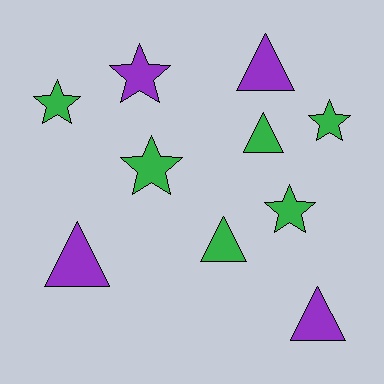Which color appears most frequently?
Green, with 6 objects.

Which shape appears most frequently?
Star, with 5 objects.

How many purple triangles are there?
There are 3 purple triangles.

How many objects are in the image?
There are 10 objects.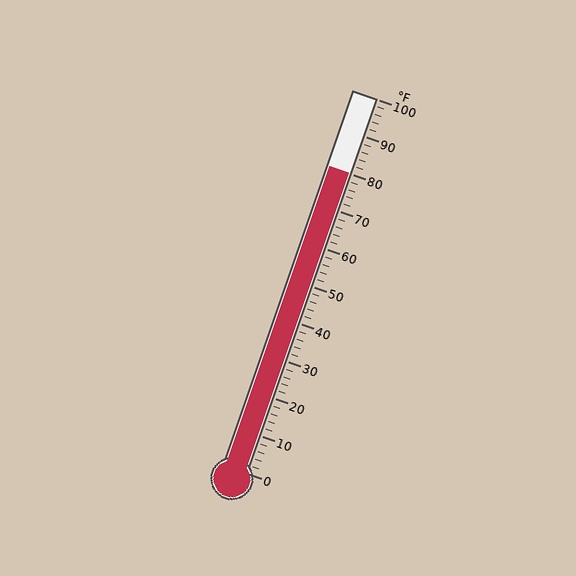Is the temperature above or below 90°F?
The temperature is below 90°F.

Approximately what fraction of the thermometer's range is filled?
The thermometer is filled to approximately 80% of its range.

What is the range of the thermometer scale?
The thermometer scale ranges from 0°F to 100°F.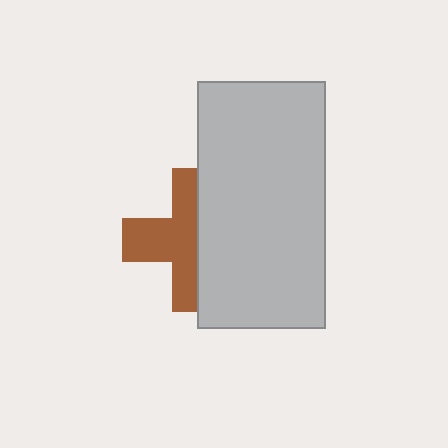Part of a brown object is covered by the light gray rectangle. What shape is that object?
It is a cross.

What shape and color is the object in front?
The object in front is a light gray rectangle.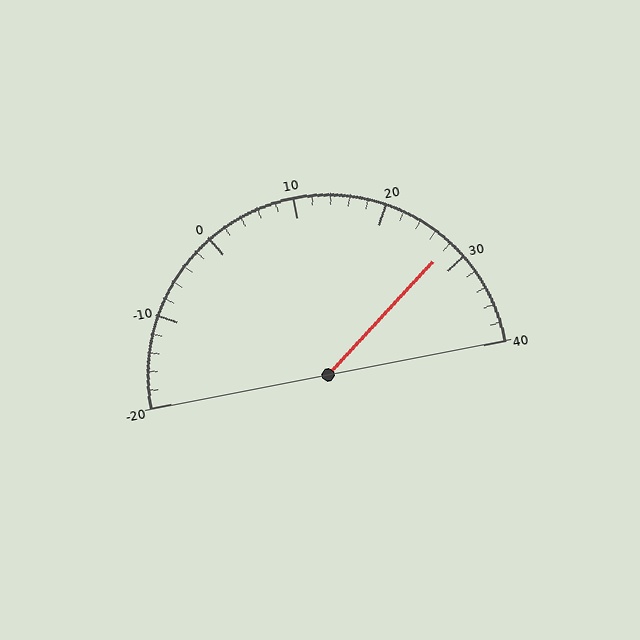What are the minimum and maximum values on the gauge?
The gauge ranges from -20 to 40.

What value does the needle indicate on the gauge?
The needle indicates approximately 28.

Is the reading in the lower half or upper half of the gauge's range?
The reading is in the upper half of the range (-20 to 40).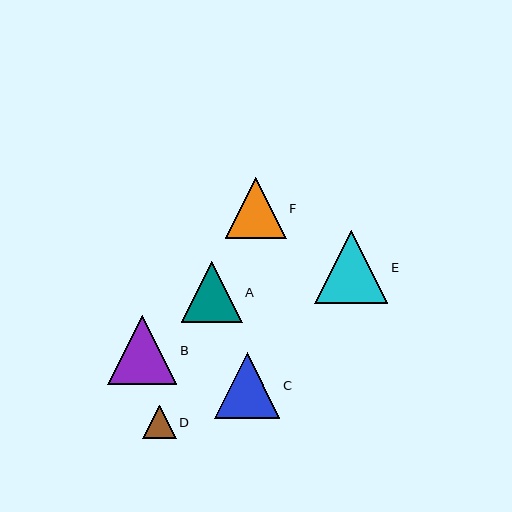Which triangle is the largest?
Triangle E is the largest with a size of approximately 73 pixels.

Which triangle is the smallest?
Triangle D is the smallest with a size of approximately 33 pixels.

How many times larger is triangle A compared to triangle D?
Triangle A is approximately 1.8 times the size of triangle D.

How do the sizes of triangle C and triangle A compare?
Triangle C and triangle A are approximately the same size.